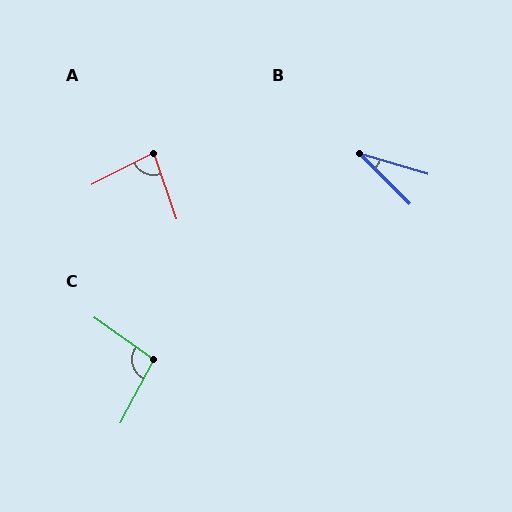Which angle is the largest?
C, at approximately 97 degrees.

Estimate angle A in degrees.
Approximately 82 degrees.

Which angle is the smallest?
B, at approximately 28 degrees.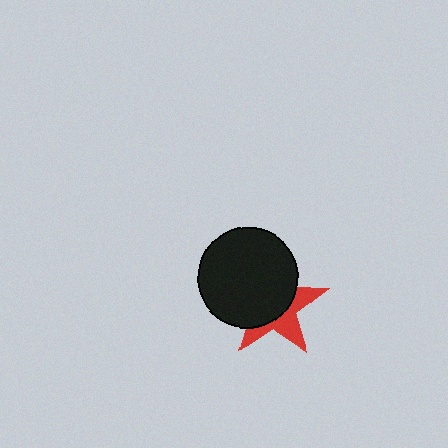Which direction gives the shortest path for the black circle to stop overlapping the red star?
Moving toward the upper-left gives the shortest separation.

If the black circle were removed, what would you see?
You would see the complete red star.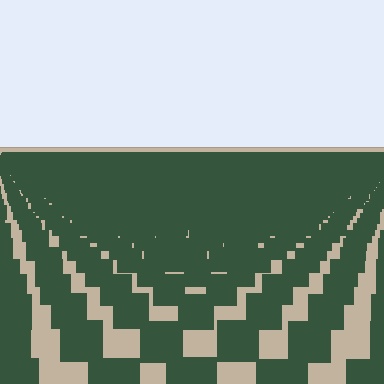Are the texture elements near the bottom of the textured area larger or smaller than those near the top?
Larger. Near the bottom, elements are closer to the viewer and appear at a bigger on-screen size.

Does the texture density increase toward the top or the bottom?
Density increases toward the top.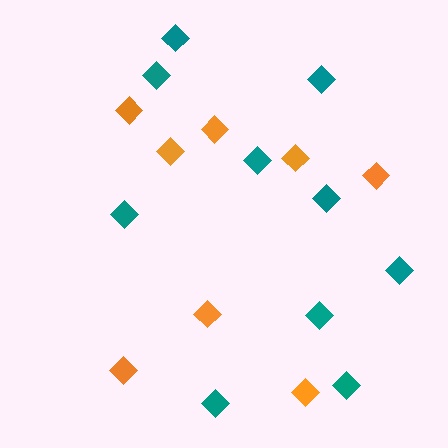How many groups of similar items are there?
There are 2 groups: one group of teal diamonds (10) and one group of orange diamonds (8).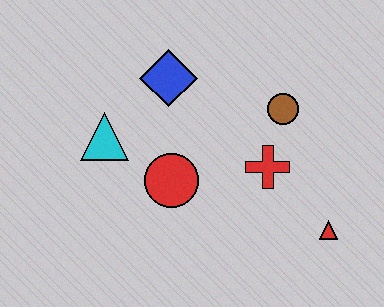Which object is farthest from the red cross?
The cyan triangle is farthest from the red cross.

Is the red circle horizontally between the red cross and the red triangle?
No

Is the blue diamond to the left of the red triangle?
Yes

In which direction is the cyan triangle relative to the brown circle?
The cyan triangle is to the left of the brown circle.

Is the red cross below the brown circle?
Yes